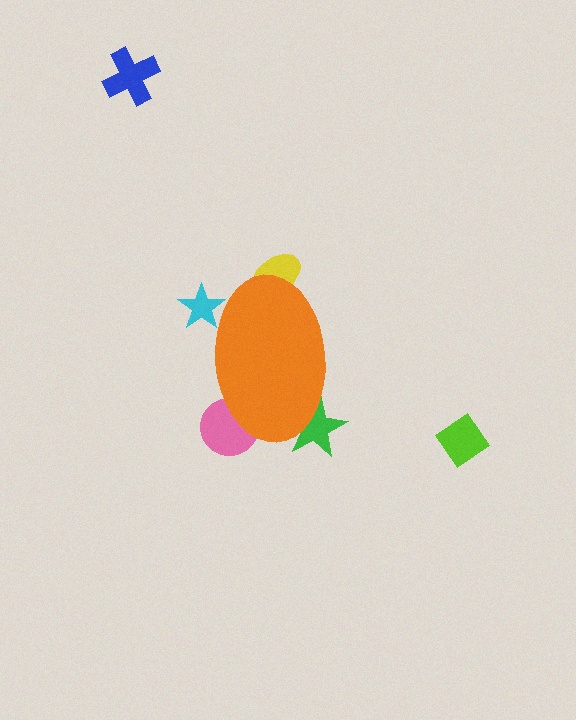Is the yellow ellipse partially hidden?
Yes, the yellow ellipse is partially hidden behind the orange ellipse.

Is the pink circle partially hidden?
Yes, the pink circle is partially hidden behind the orange ellipse.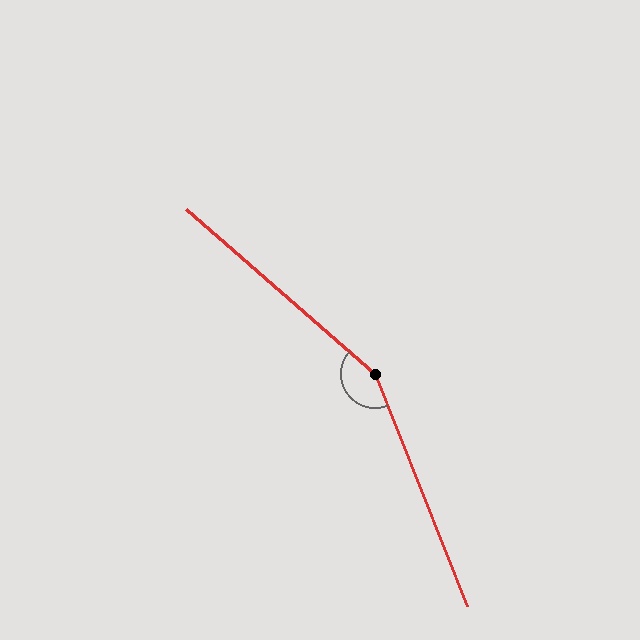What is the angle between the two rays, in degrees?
Approximately 153 degrees.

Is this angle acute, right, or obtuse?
It is obtuse.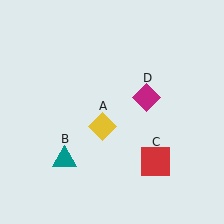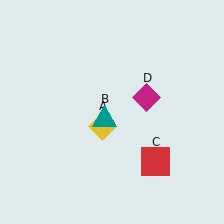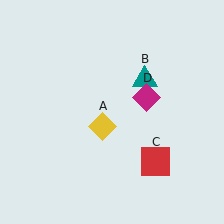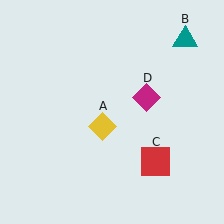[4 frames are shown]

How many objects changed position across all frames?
1 object changed position: teal triangle (object B).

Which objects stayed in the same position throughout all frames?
Yellow diamond (object A) and red square (object C) and magenta diamond (object D) remained stationary.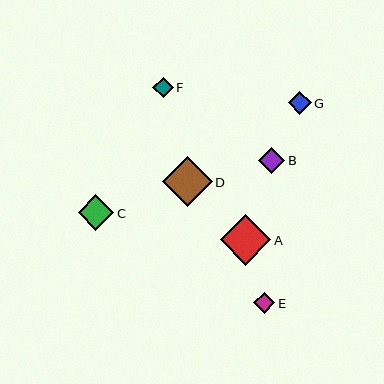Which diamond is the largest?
Diamond A is the largest with a size of approximately 50 pixels.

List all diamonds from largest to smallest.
From largest to smallest: A, D, C, B, G, E, F.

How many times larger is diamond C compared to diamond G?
Diamond C is approximately 1.6 times the size of diamond G.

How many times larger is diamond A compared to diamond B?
Diamond A is approximately 1.9 times the size of diamond B.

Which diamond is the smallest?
Diamond F is the smallest with a size of approximately 20 pixels.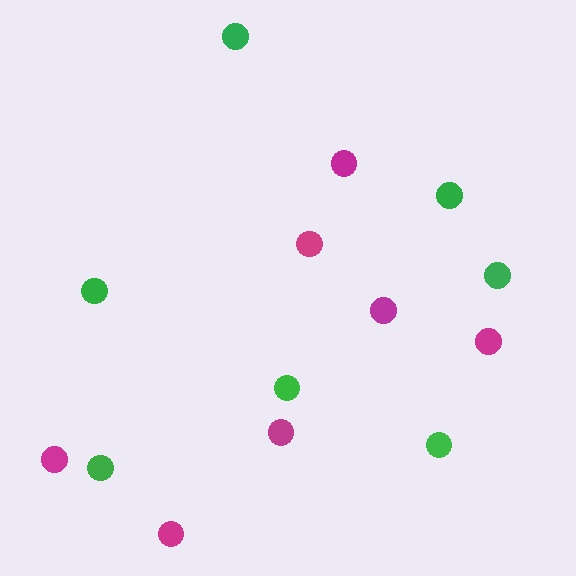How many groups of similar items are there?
There are 2 groups: one group of magenta circles (7) and one group of green circles (7).